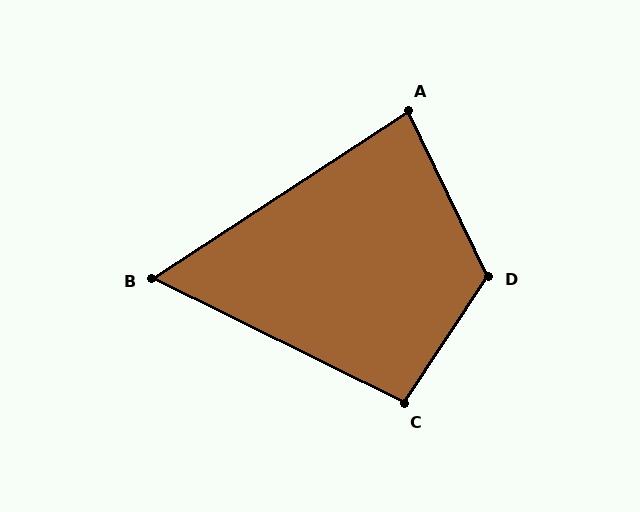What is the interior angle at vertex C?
Approximately 97 degrees (obtuse).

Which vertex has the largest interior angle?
D, at approximately 121 degrees.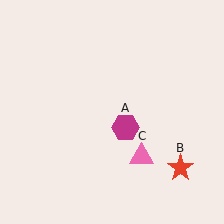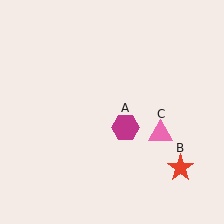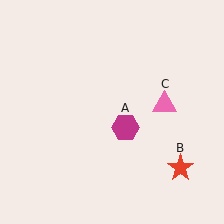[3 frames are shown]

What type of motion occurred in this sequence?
The pink triangle (object C) rotated counterclockwise around the center of the scene.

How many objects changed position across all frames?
1 object changed position: pink triangle (object C).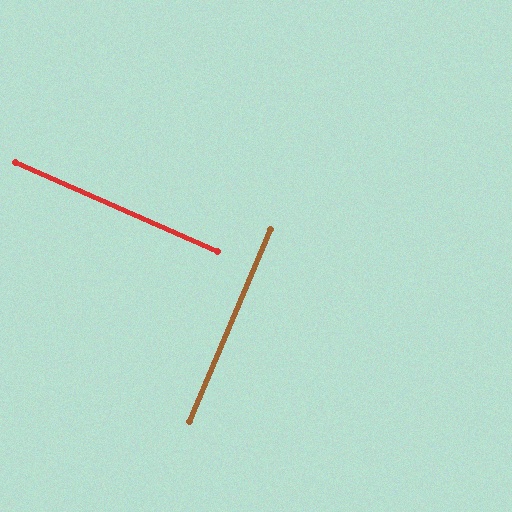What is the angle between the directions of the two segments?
Approximately 89 degrees.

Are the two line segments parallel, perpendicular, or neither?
Perpendicular — they meet at approximately 89°.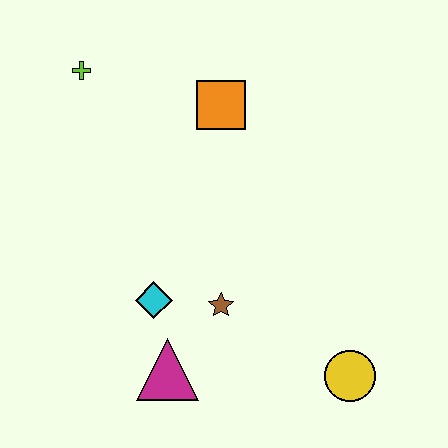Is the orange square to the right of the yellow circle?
No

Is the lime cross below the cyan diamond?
No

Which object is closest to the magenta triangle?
The cyan diamond is closest to the magenta triangle.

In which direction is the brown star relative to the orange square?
The brown star is below the orange square.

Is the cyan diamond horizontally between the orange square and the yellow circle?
No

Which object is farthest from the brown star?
The lime cross is farthest from the brown star.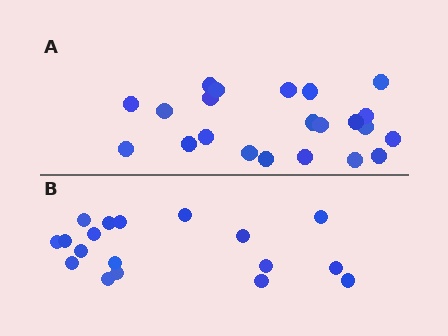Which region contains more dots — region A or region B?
Region A (the top region) has more dots.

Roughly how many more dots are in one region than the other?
Region A has about 4 more dots than region B.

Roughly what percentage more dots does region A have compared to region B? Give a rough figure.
About 20% more.